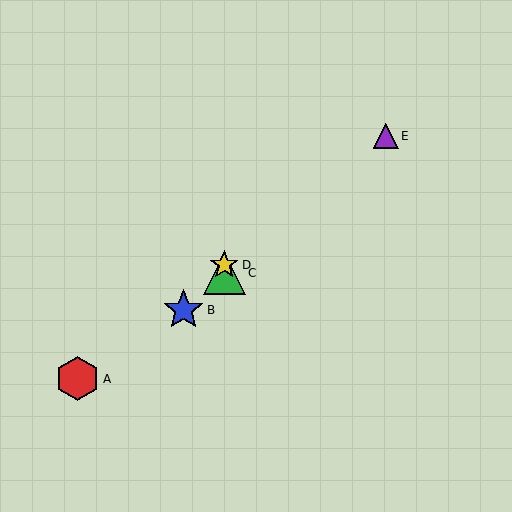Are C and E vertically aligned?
No, C is at x≈224 and E is at x≈386.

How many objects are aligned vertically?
2 objects (C, D) are aligned vertically.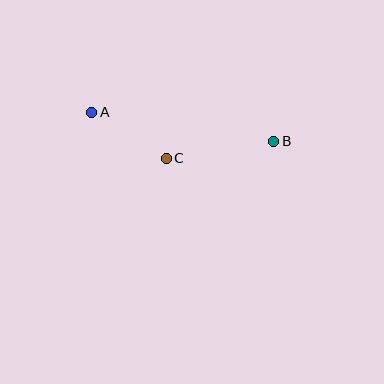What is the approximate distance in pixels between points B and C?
The distance between B and C is approximately 109 pixels.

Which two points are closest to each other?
Points A and C are closest to each other.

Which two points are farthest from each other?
Points A and B are farthest from each other.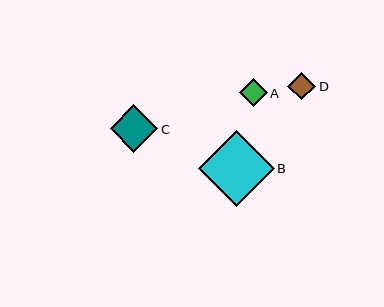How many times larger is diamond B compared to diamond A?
Diamond B is approximately 2.7 times the size of diamond A.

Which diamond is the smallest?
Diamond D is the smallest with a size of approximately 28 pixels.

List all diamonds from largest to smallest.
From largest to smallest: B, C, A, D.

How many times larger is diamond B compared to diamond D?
Diamond B is approximately 2.8 times the size of diamond D.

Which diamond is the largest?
Diamond B is the largest with a size of approximately 76 pixels.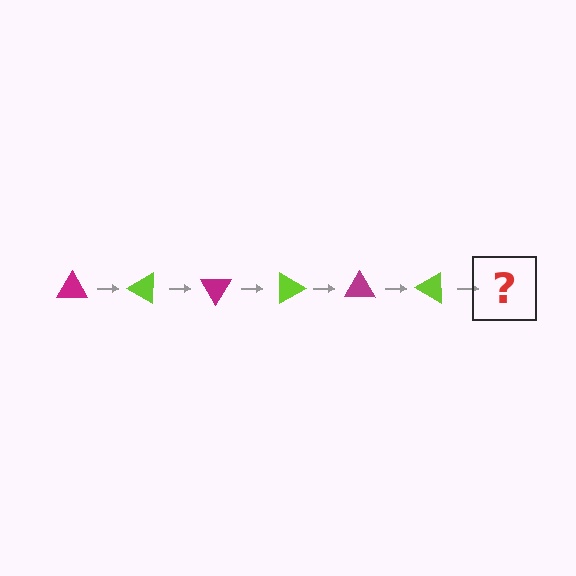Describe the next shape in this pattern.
It should be a magenta triangle, rotated 180 degrees from the start.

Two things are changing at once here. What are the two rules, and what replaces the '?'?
The two rules are that it rotates 30 degrees each step and the color cycles through magenta and lime. The '?' should be a magenta triangle, rotated 180 degrees from the start.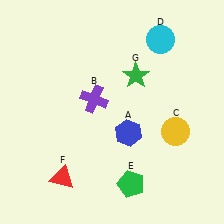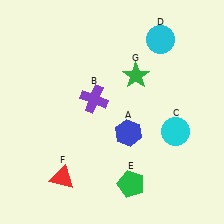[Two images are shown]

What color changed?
The circle (C) changed from yellow in Image 1 to cyan in Image 2.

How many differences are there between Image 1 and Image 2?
There is 1 difference between the two images.